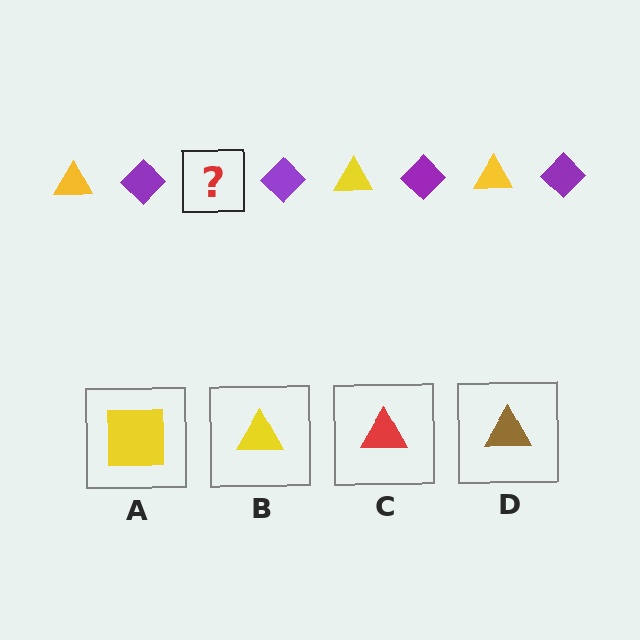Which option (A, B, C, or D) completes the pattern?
B.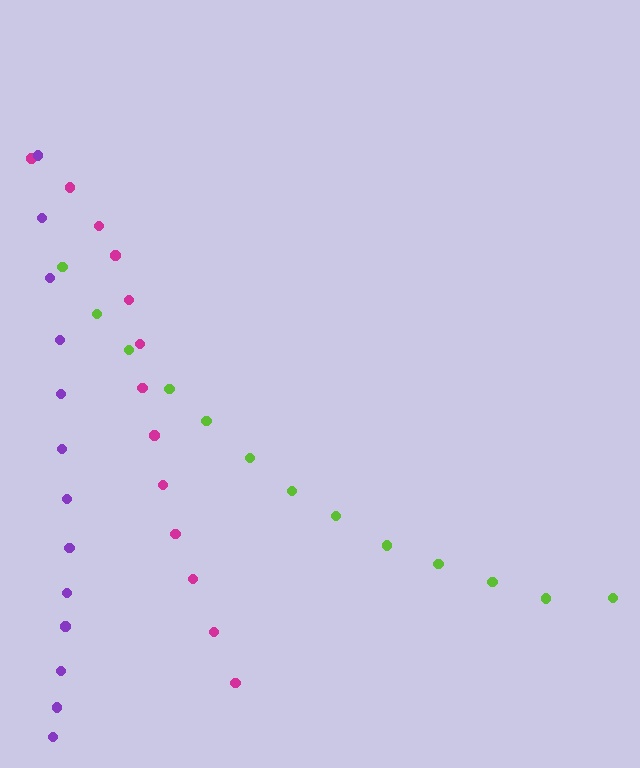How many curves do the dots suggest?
There are 3 distinct paths.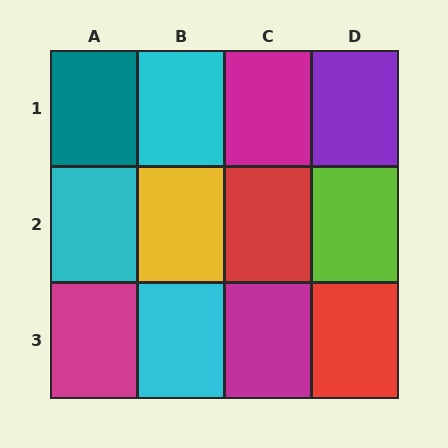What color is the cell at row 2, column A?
Cyan.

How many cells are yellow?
1 cell is yellow.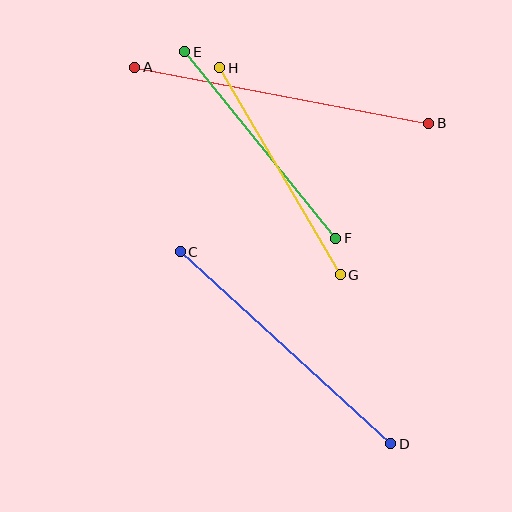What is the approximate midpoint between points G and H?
The midpoint is at approximately (280, 171) pixels.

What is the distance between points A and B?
The distance is approximately 299 pixels.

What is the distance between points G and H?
The distance is approximately 239 pixels.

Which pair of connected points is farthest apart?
Points A and B are farthest apart.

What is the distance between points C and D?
The distance is approximately 285 pixels.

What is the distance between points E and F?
The distance is approximately 240 pixels.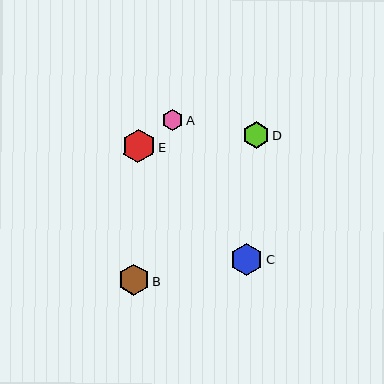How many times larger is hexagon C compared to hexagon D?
Hexagon C is approximately 1.2 times the size of hexagon D.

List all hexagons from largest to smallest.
From largest to smallest: E, C, B, D, A.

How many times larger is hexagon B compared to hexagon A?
Hexagon B is approximately 1.5 times the size of hexagon A.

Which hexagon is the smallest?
Hexagon A is the smallest with a size of approximately 21 pixels.